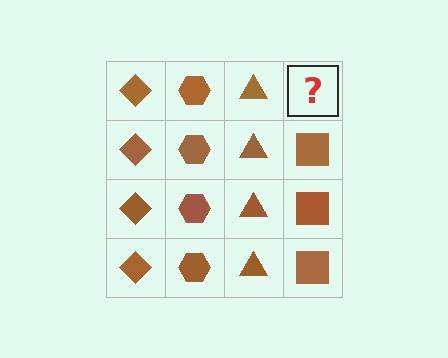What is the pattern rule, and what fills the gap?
The rule is that each column has a consistent shape. The gap should be filled with a brown square.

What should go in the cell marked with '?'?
The missing cell should contain a brown square.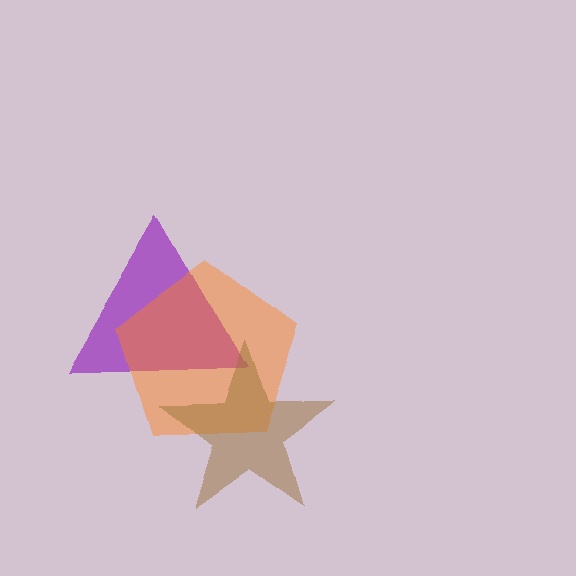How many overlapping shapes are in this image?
There are 3 overlapping shapes in the image.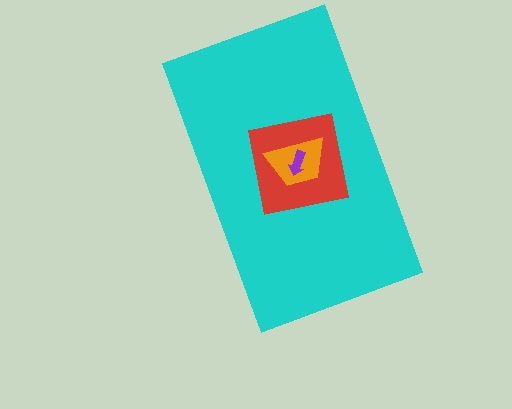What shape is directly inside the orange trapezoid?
The purple arrow.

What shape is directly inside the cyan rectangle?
The red square.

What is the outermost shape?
The cyan rectangle.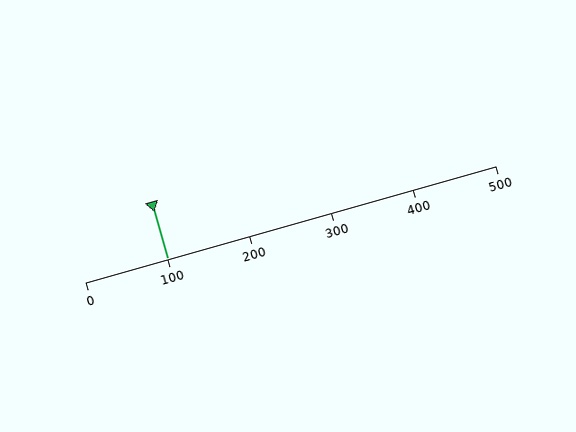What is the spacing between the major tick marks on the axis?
The major ticks are spaced 100 apart.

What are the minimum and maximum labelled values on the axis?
The axis runs from 0 to 500.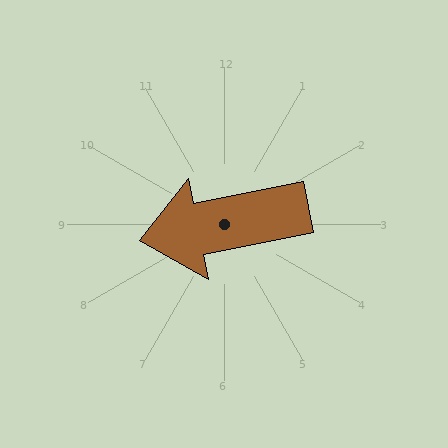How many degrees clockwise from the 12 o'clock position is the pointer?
Approximately 259 degrees.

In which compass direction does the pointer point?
West.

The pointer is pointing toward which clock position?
Roughly 9 o'clock.